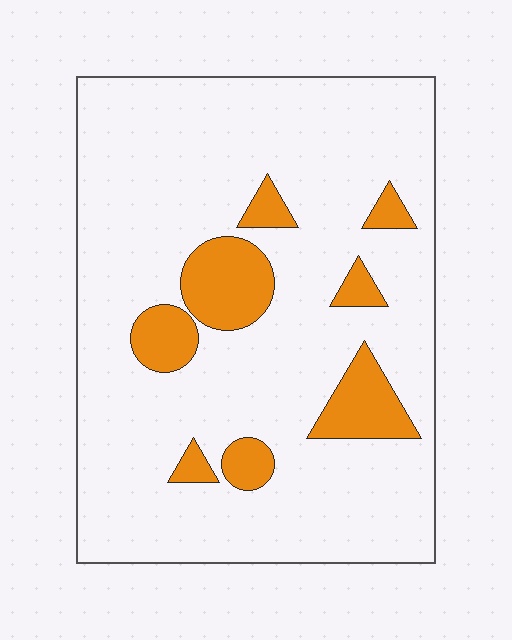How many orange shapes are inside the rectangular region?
8.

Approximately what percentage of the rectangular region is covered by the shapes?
Approximately 15%.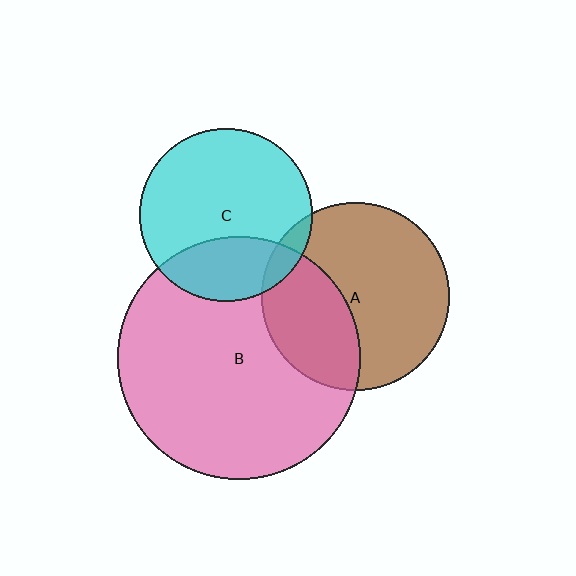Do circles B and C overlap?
Yes.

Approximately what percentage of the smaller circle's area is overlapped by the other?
Approximately 30%.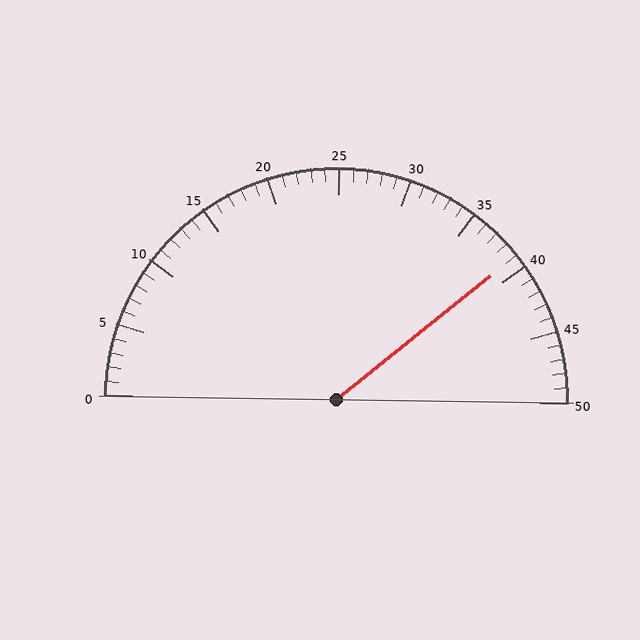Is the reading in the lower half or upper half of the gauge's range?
The reading is in the upper half of the range (0 to 50).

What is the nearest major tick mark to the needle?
The nearest major tick mark is 40.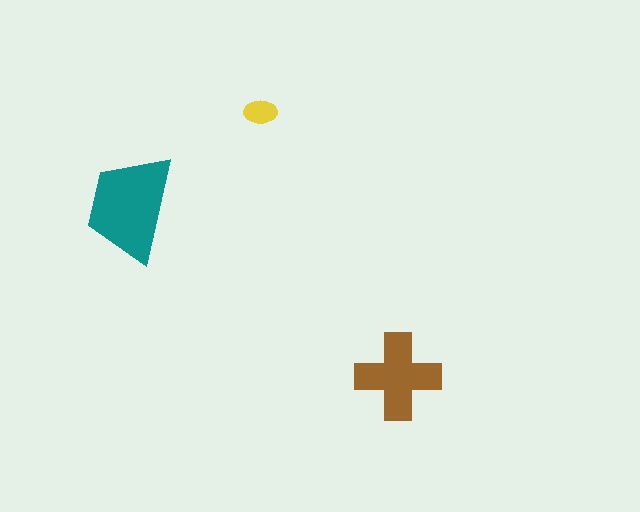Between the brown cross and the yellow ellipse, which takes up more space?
The brown cross.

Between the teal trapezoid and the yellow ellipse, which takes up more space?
The teal trapezoid.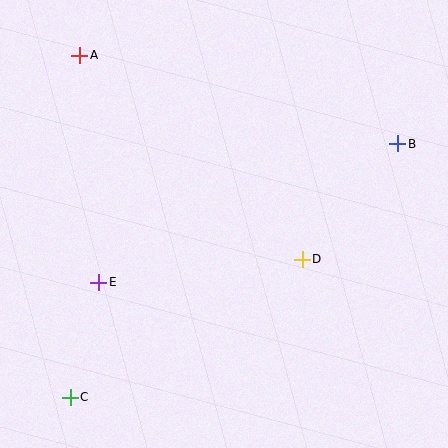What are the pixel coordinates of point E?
Point E is at (99, 282).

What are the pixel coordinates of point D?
Point D is at (302, 259).